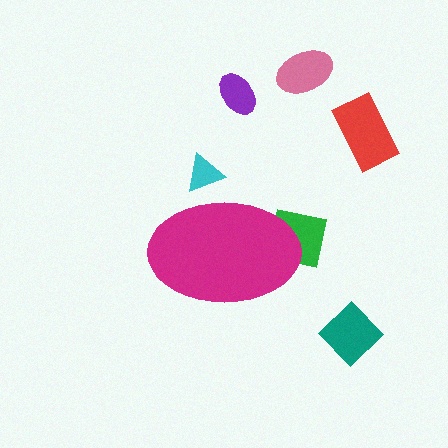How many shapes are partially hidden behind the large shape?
2 shapes are partially hidden.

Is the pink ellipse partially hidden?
No, the pink ellipse is fully visible.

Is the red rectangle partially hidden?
No, the red rectangle is fully visible.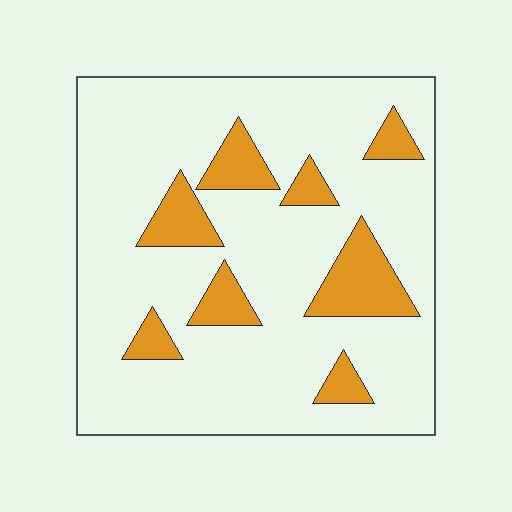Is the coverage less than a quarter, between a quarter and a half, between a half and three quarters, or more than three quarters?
Less than a quarter.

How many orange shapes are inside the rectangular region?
8.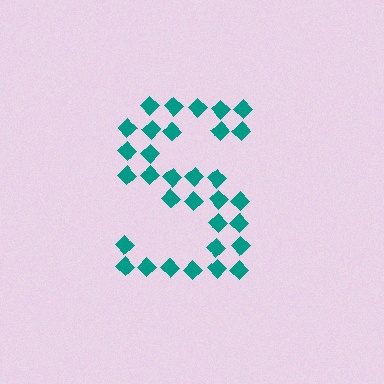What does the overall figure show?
The overall figure shows the letter S.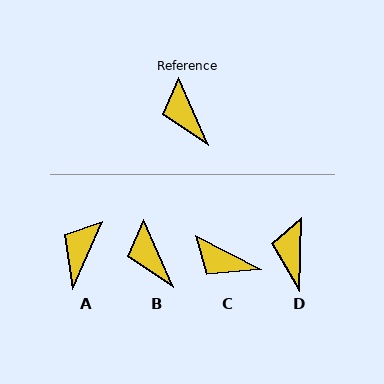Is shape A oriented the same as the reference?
No, it is off by about 47 degrees.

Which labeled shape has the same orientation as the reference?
B.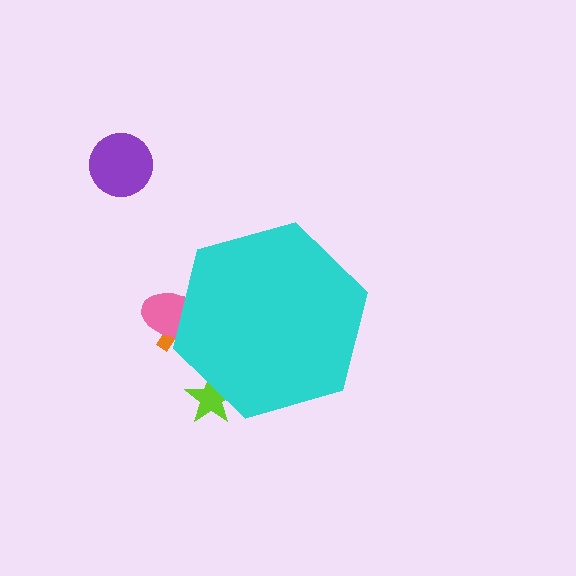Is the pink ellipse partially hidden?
Yes, the pink ellipse is partially hidden behind the cyan hexagon.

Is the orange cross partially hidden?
Yes, the orange cross is partially hidden behind the cyan hexagon.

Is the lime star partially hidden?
Yes, the lime star is partially hidden behind the cyan hexagon.